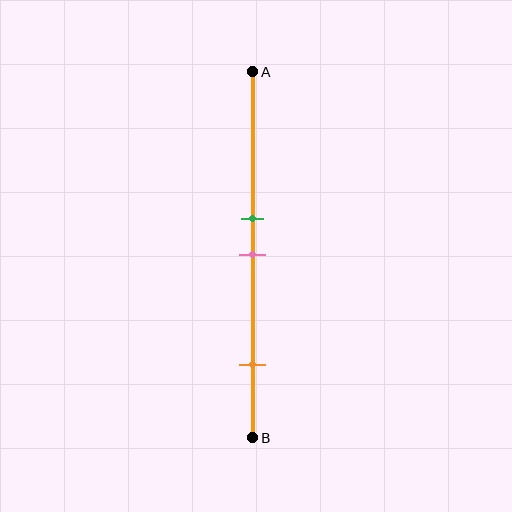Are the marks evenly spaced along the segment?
No, the marks are not evenly spaced.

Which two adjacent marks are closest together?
The green and pink marks are the closest adjacent pair.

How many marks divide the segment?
There are 3 marks dividing the segment.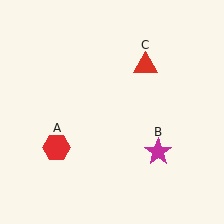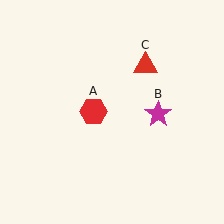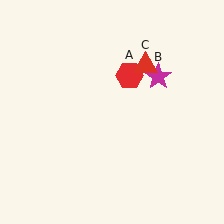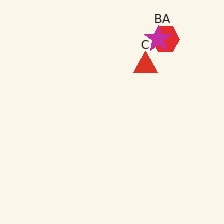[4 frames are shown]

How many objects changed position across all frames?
2 objects changed position: red hexagon (object A), magenta star (object B).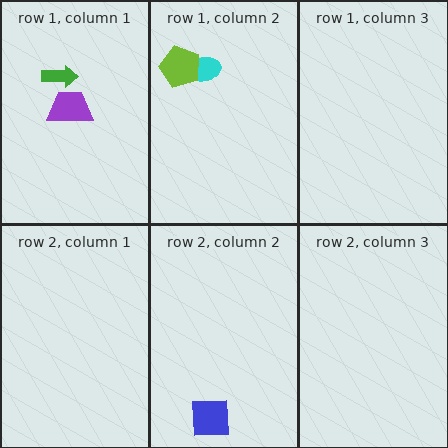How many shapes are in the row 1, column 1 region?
2.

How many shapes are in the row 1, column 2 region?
2.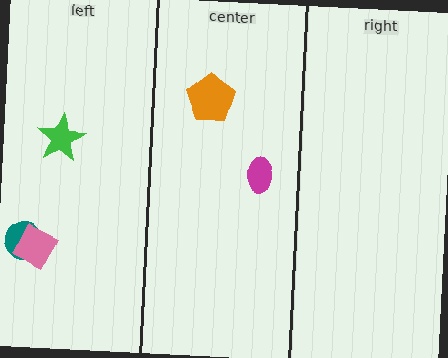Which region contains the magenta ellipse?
The center region.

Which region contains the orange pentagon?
The center region.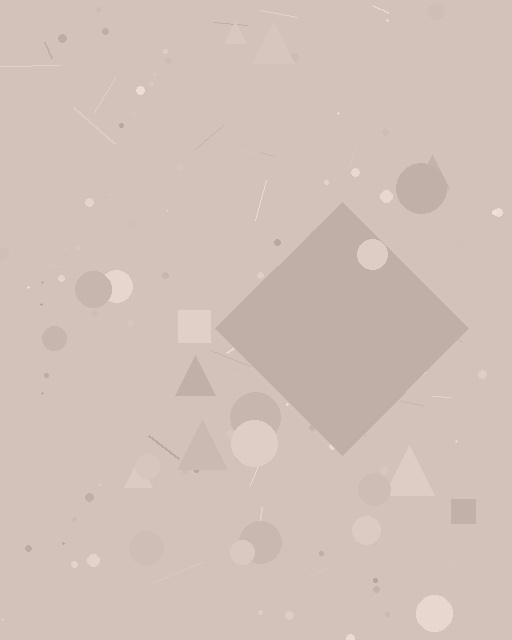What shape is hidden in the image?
A diamond is hidden in the image.